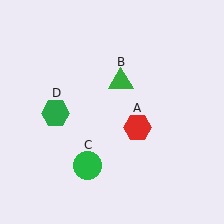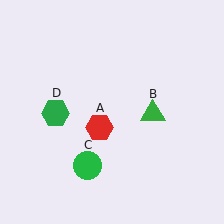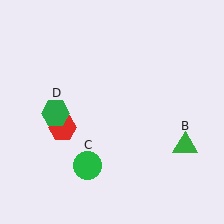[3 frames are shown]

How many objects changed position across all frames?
2 objects changed position: red hexagon (object A), green triangle (object B).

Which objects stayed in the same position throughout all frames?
Green circle (object C) and green hexagon (object D) remained stationary.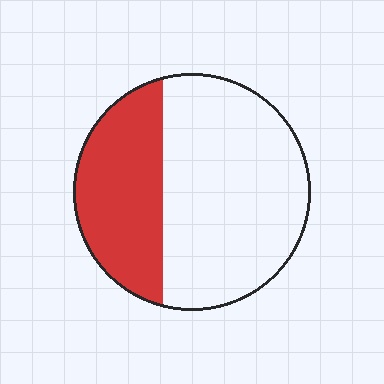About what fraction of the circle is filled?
About one third (1/3).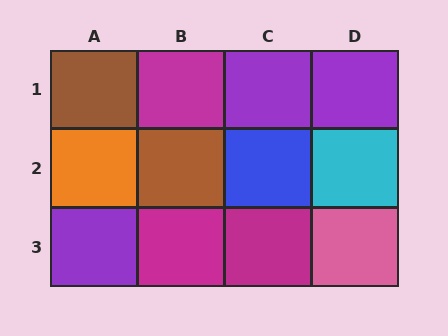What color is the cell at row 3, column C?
Magenta.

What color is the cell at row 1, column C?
Purple.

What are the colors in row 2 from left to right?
Orange, brown, blue, cyan.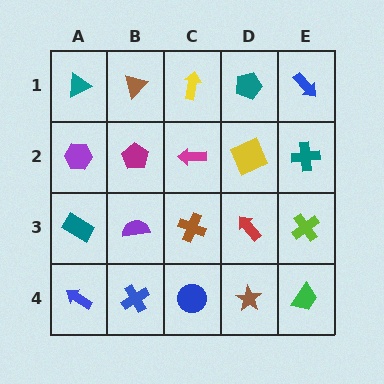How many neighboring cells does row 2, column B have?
4.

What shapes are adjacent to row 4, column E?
A lime cross (row 3, column E), a brown star (row 4, column D).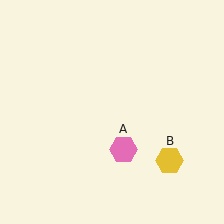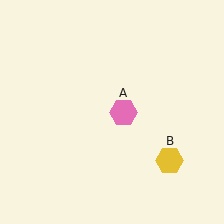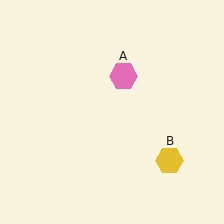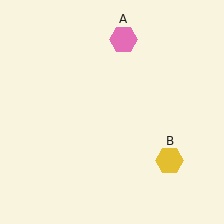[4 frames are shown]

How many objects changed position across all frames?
1 object changed position: pink hexagon (object A).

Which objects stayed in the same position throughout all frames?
Yellow hexagon (object B) remained stationary.